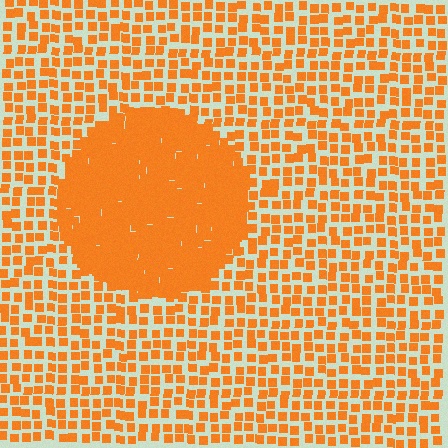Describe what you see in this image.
The image contains small orange elements arranged at two different densities. A circle-shaped region is visible where the elements are more densely packed than the surrounding area.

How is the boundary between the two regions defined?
The boundary is defined by a change in element density (approximately 2.6x ratio). All elements are the same color, size, and shape.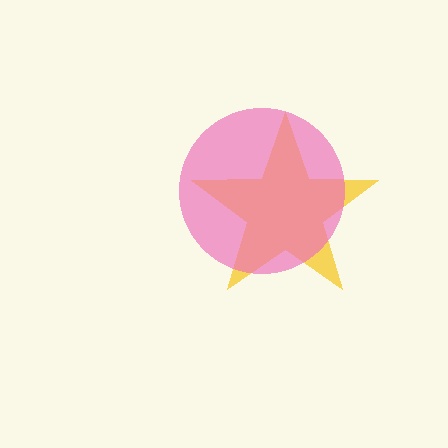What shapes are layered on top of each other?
The layered shapes are: a yellow star, a pink circle.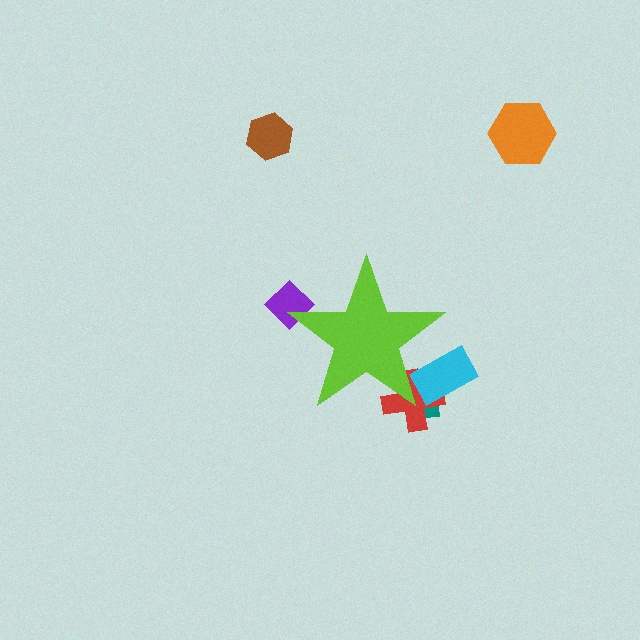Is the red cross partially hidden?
Yes, the red cross is partially hidden behind the lime star.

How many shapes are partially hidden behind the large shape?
4 shapes are partially hidden.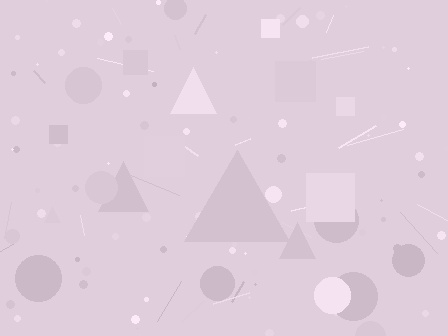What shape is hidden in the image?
A triangle is hidden in the image.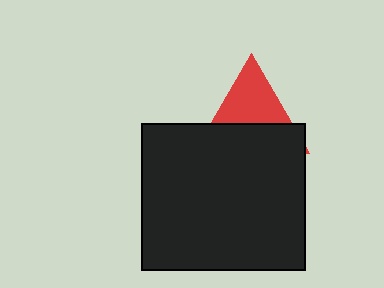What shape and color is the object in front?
The object in front is a black rectangle.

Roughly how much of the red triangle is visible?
About half of it is visible (roughly 50%).